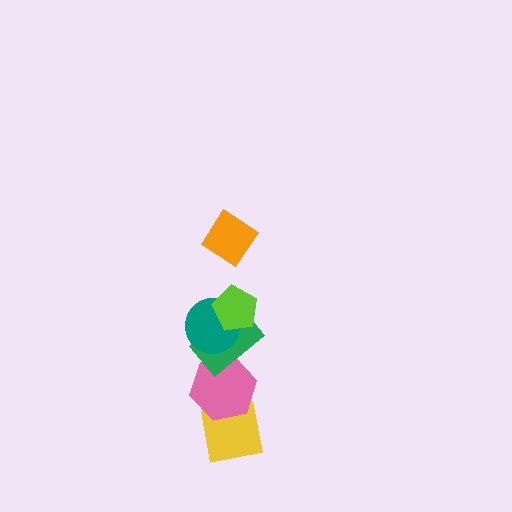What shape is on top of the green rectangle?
The teal circle is on top of the green rectangle.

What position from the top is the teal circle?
The teal circle is 3rd from the top.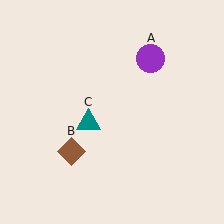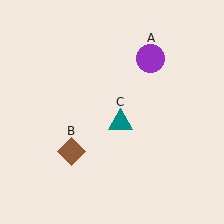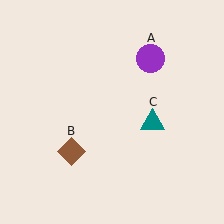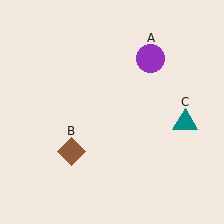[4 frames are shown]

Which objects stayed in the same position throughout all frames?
Purple circle (object A) and brown diamond (object B) remained stationary.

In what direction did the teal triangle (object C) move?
The teal triangle (object C) moved right.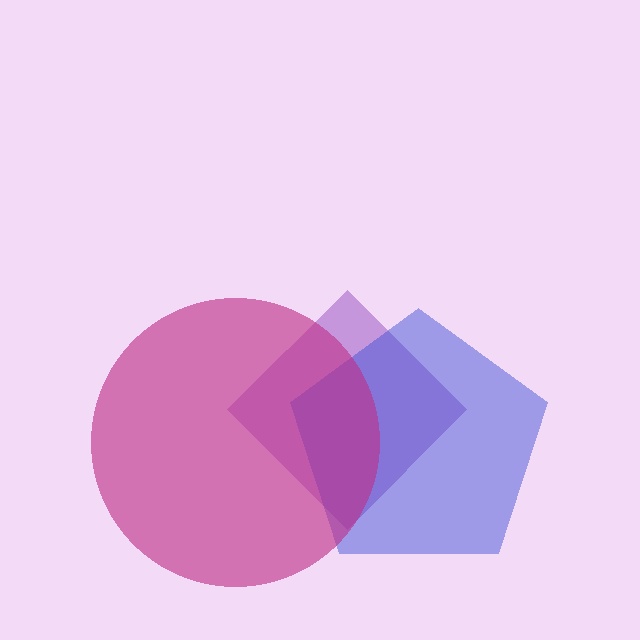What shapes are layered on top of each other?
The layered shapes are: a purple diamond, a blue pentagon, a magenta circle.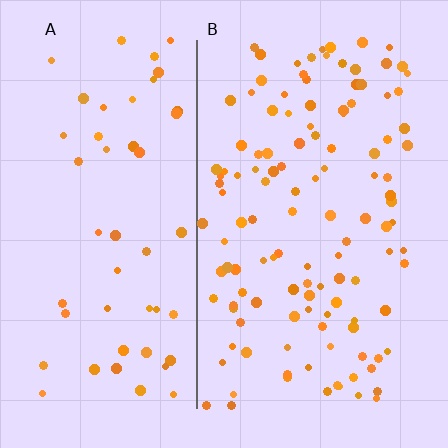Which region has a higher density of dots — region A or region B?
B (the right).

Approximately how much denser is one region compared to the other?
Approximately 2.3× — region B over region A.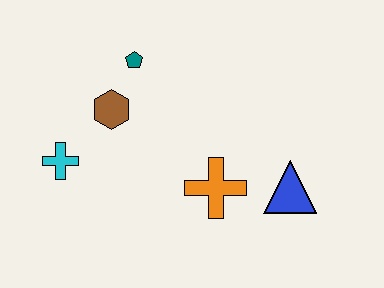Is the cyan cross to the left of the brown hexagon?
Yes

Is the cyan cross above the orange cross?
Yes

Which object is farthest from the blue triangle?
The cyan cross is farthest from the blue triangle.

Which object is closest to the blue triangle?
The orange cross is closest to the blue triangle.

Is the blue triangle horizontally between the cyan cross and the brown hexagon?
No